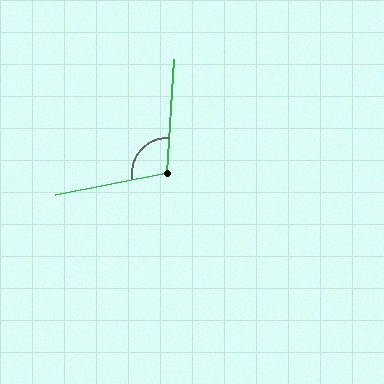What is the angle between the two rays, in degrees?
Approximately 104 degrees.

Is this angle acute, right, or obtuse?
It is obtuse.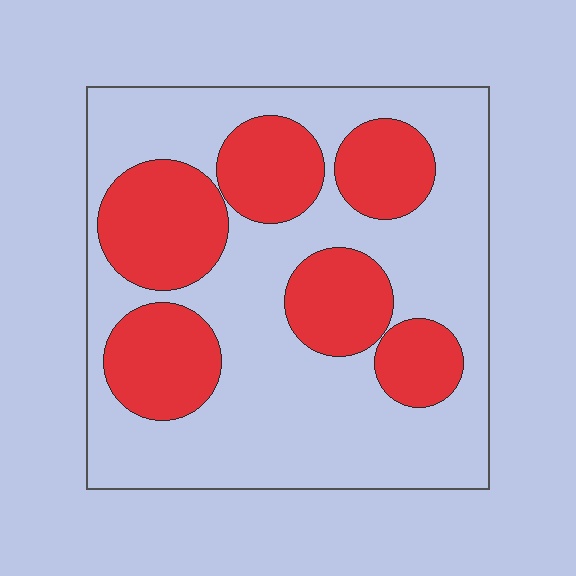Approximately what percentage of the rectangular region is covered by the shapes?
Approximately 35%.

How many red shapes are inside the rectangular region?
6.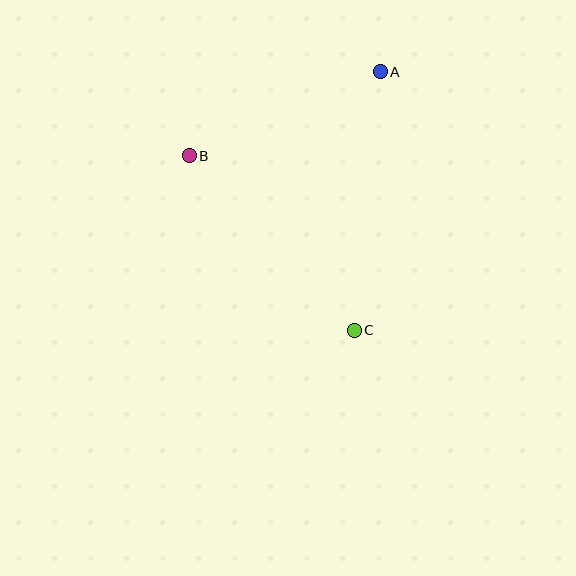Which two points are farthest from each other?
Points A and C are farthest from each other.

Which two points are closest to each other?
Points A and B are closest to each other.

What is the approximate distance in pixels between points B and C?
The distance between B and C is approximately 240 pixels.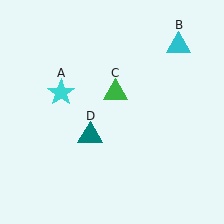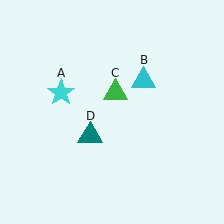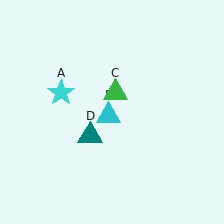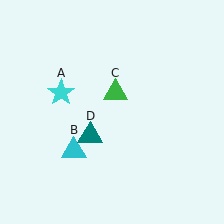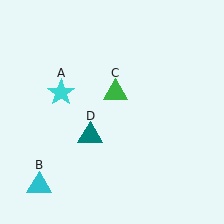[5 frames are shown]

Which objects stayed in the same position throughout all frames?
Cyan star (object A) and green triangle (object C) and teal triangle (object D) remained stationary.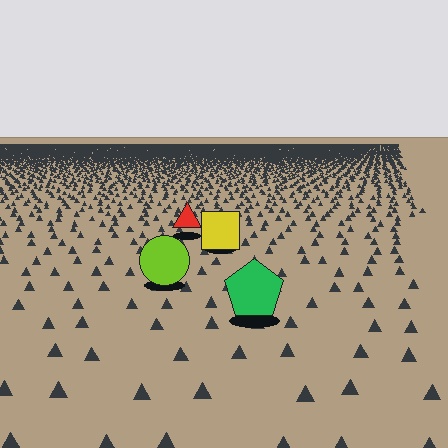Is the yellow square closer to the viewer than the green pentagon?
No. The green pentagon is closer — you can tell from the texture gradient: the ground texture is coarser near it.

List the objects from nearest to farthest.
From nearest to farthest: the green pentagon, the lime circle, the yellow square, the red triangle.